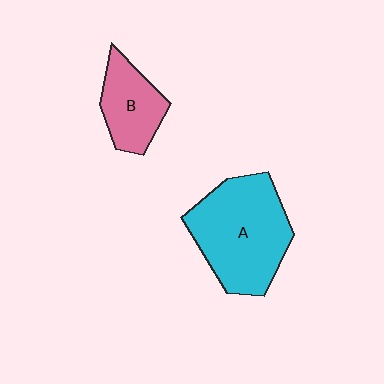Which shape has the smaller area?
Shape B (pink).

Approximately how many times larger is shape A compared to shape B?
Approximately 2.0 times.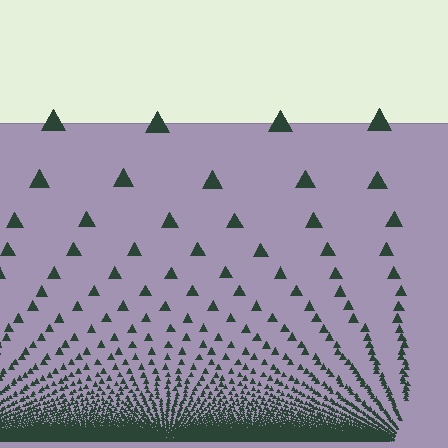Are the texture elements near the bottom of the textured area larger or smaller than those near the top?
Smaller. The gradient is inverted — elements near the bottom are smaller and denser.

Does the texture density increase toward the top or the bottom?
Density increases toward the bottom.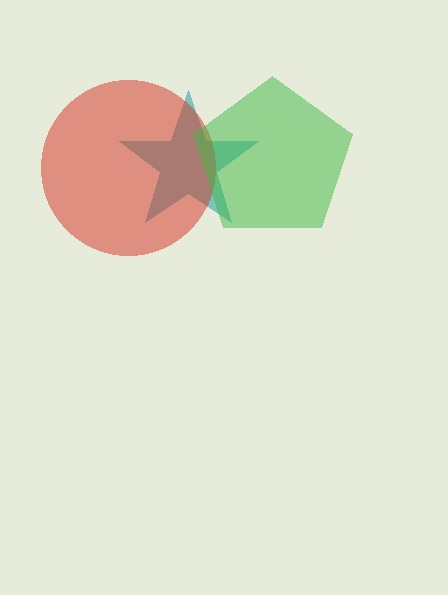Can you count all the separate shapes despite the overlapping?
Yes, there are 3 separate shapes.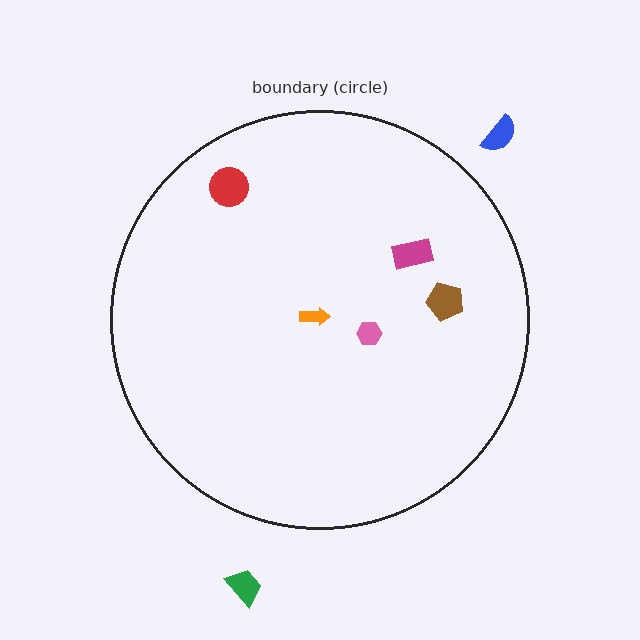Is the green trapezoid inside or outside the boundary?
Outside.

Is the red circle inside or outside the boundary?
Inside.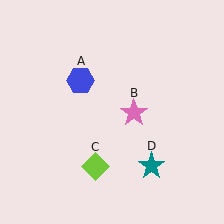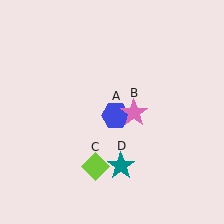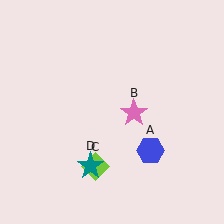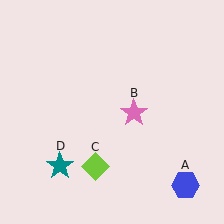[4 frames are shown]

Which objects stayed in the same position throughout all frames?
Pink star (object B) and lime diamond (object C) remained stationary.